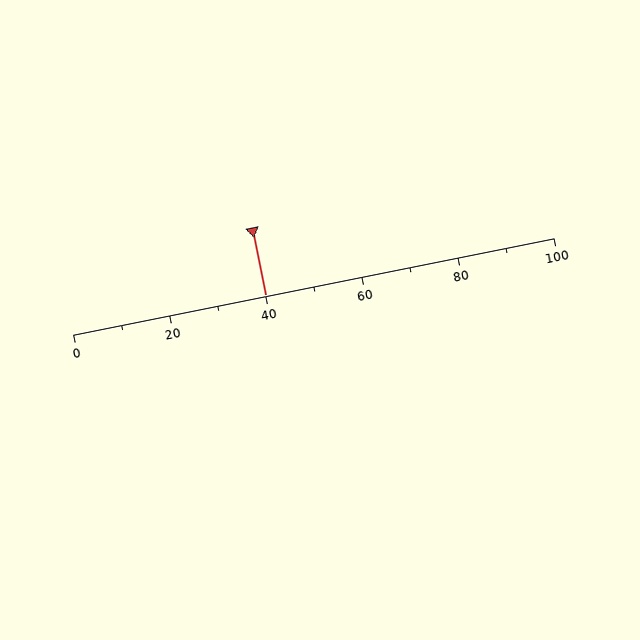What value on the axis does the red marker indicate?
The marker indicates approximately 40.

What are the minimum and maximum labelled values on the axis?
The axis runs from 0 to 100.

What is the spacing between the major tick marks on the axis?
The major ticks are spaced 20 apart.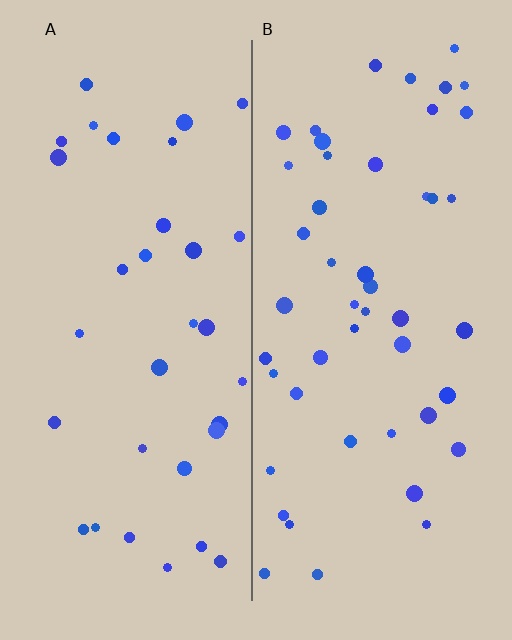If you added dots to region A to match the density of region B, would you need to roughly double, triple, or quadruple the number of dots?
Approximately double.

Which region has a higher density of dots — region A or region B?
B (the right).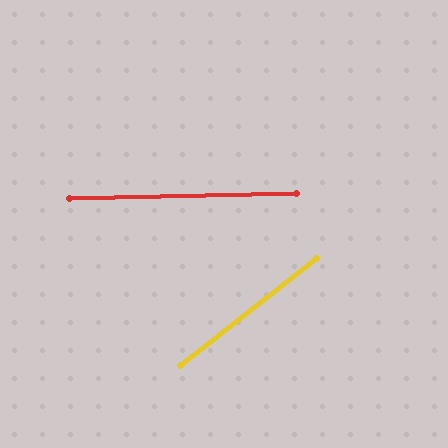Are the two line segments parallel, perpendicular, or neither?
Neither parallel nor perpendicular — they differ by about 37°.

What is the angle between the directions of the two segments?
Approximately 37 degrees.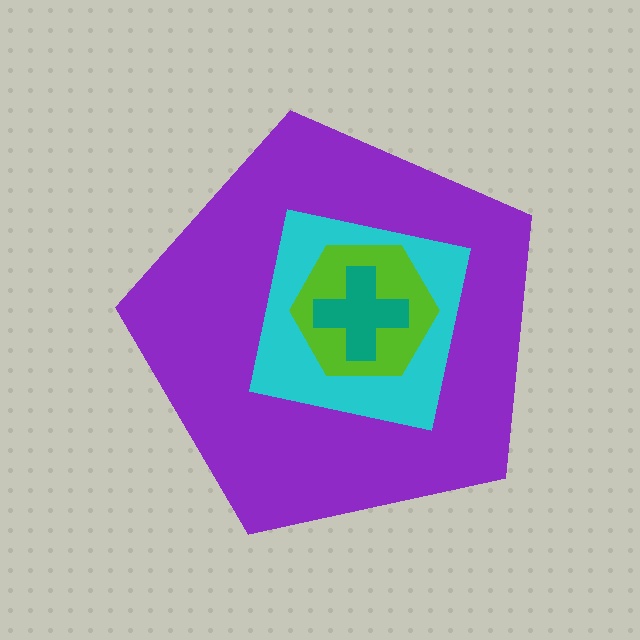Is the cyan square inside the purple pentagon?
Yes.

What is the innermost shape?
The teal cross.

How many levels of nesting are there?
4.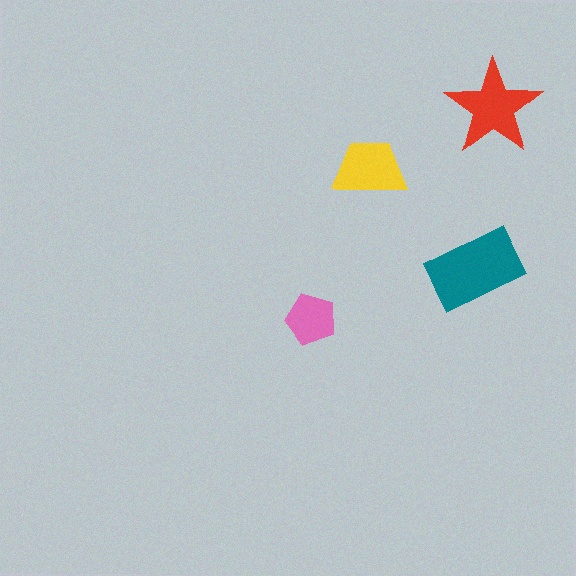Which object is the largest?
The teal rectangle.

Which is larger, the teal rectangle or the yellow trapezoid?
The teal rectangle.